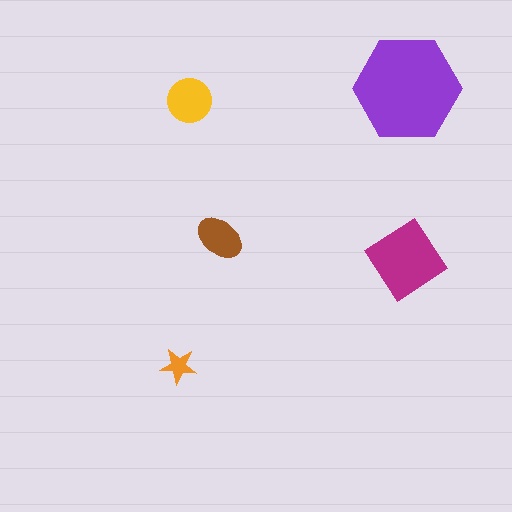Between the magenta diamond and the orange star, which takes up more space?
The magenta diamond.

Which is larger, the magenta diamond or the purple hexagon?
The purple hexagon.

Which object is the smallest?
The orange star.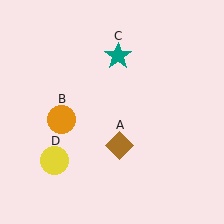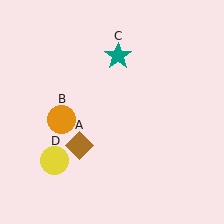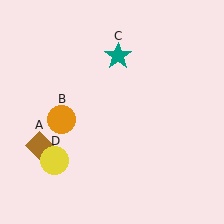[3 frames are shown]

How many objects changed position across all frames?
1 object changed position: brown diamond (object A).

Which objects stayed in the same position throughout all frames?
Orange circle (object B) and teal star (object C) and yellow circle (object D) remained stationary.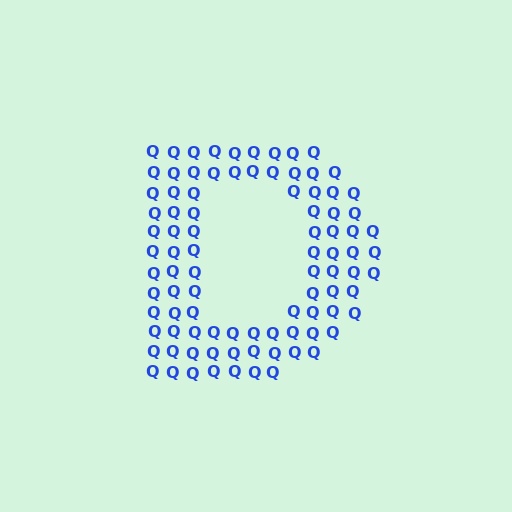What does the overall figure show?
The overall figure shows the letter D.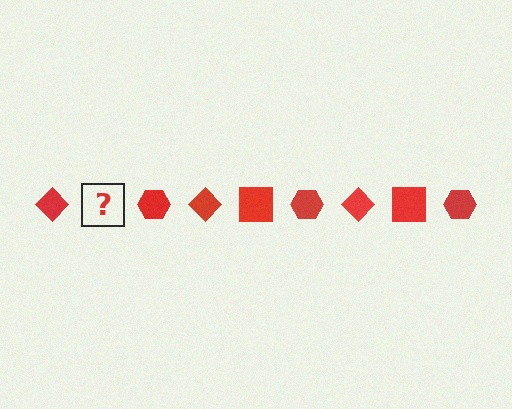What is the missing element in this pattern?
The missing element is a red square.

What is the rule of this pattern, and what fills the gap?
The rule is that the pattern cycles through diamond, square, hexagon shapes in red. The gap should be filled with a red square.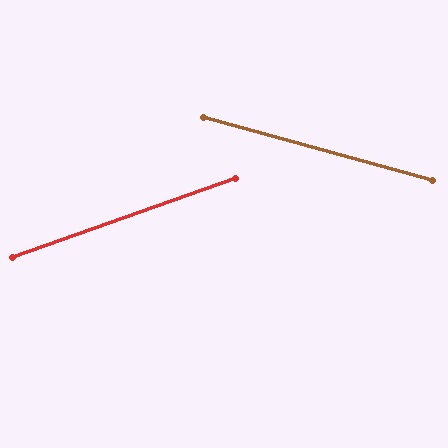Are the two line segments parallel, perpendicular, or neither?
Neither parallel nor perpendicular — they differ by about 35°.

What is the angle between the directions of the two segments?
Approximately 35 degrees.